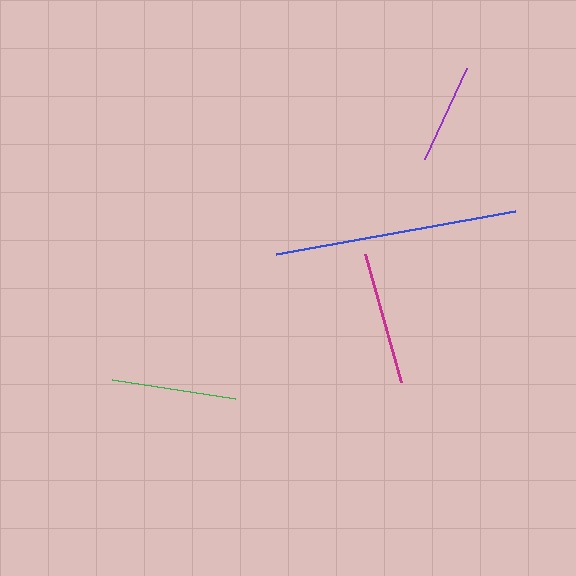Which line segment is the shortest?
The purple line is the shortest at approximately 100 pixels.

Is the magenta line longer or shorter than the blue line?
The blue line is longer than the magenta line.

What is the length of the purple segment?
The purple segment is approximately 100 pixels long.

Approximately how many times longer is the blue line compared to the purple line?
The blue line is approximately 2.4 times the length of the purple line.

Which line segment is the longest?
The blue line is the longest at approximately 243 pixels.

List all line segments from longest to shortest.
From longest to shortest: blue, magenta, green, purple.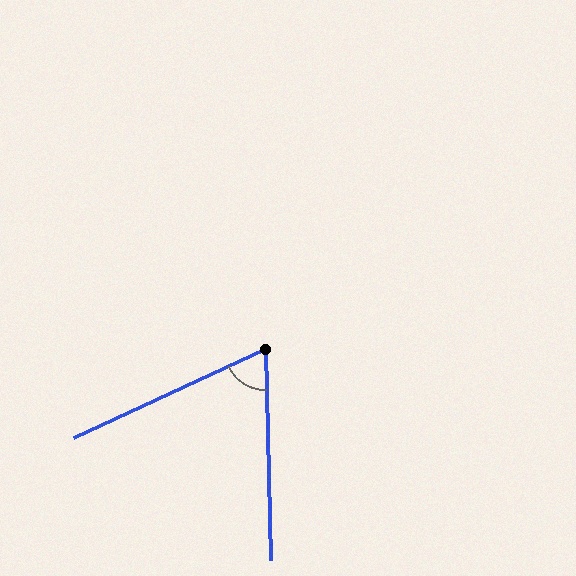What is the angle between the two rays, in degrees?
Approximately 66 degrees.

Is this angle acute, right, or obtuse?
It is acute.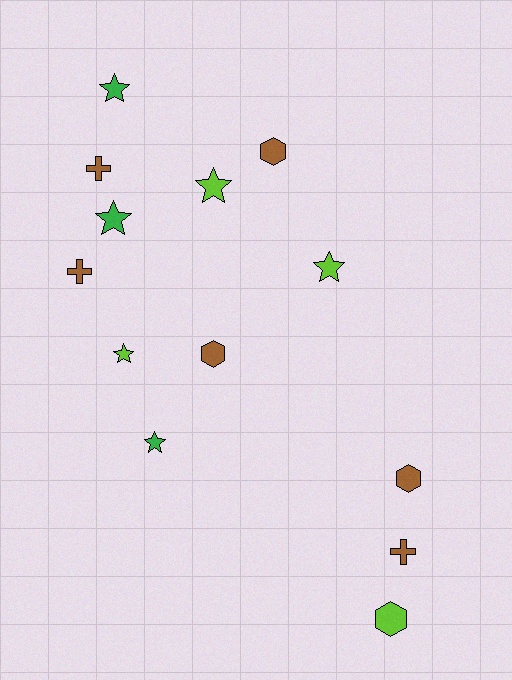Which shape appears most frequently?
Star, with 6 objects.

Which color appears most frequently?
Brown, with 6 objects.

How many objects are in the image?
There are 13 objects.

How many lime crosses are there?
There are no lime crosses.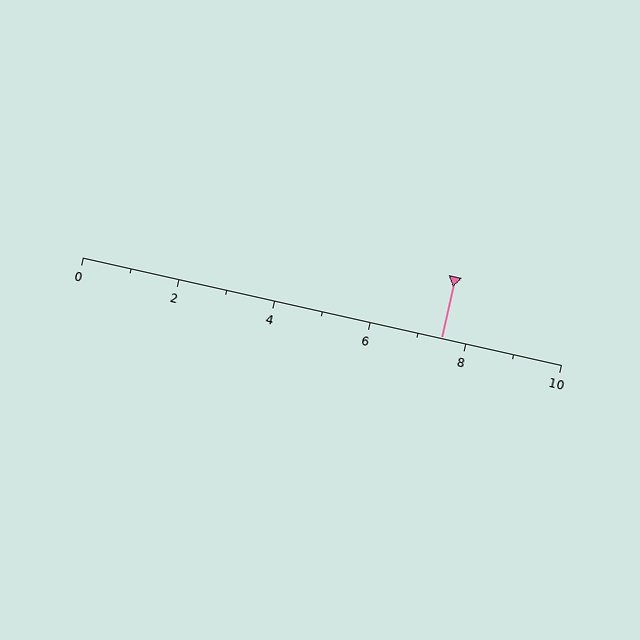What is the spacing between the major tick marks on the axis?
The major ticks are spaced 2 apart.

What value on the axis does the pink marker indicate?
The marker indicates approximately 7.5.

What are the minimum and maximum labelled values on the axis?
The axis runs from 0 to 10.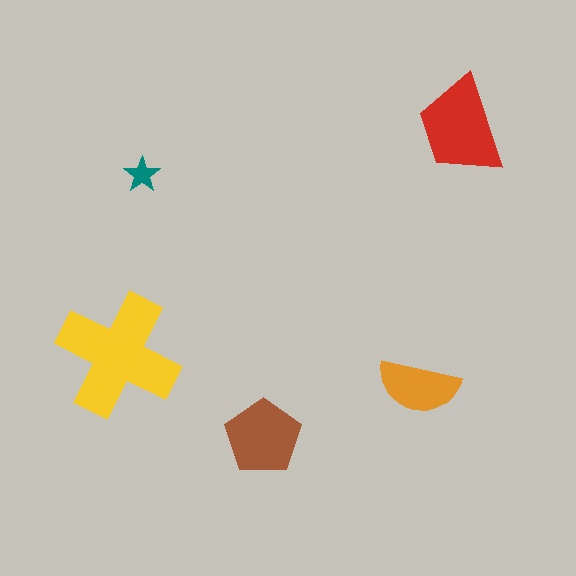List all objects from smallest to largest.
The teal star, the orange semicircle, the brown pentagon, the red trapezoid, the yellow cross.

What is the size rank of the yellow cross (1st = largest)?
1st.